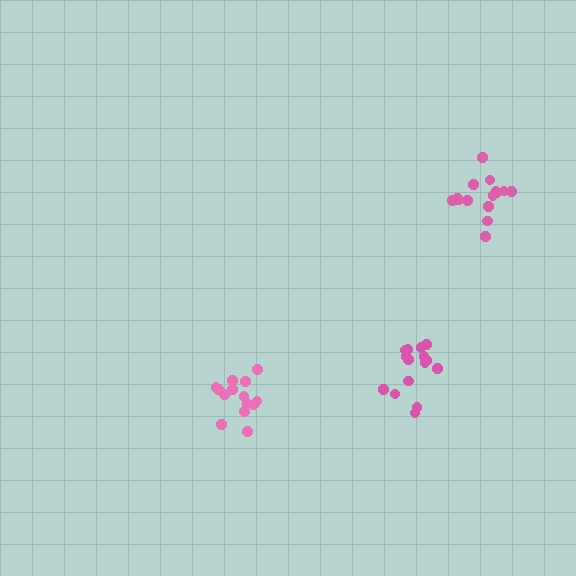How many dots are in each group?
Group 1: 15 dots, Group 2: 16 dots, Group 3: 14 dots (45 total).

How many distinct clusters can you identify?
There are 3 distinct clusters.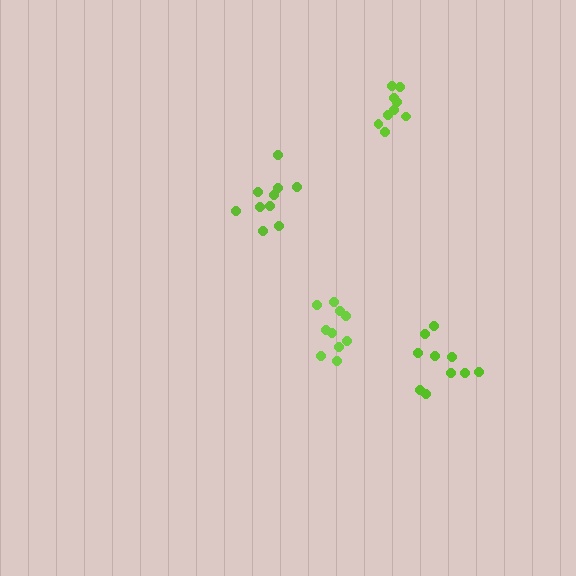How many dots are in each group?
Group 1: 10 dots, Group 2: 10 dots, Group 3: 10 dots, Group 4: 9 dots (39 total).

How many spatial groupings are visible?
There are 4 spatial groupings.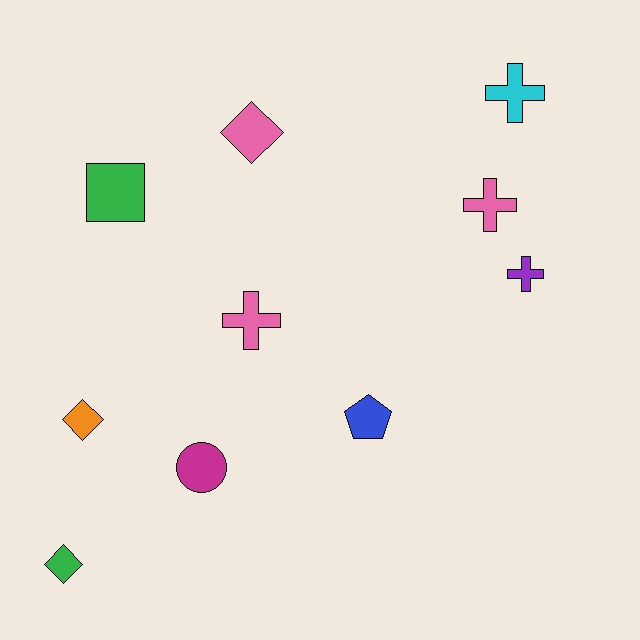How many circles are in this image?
There is 1 circle.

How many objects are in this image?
There are 10 objects.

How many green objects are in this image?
There are 2 green objects.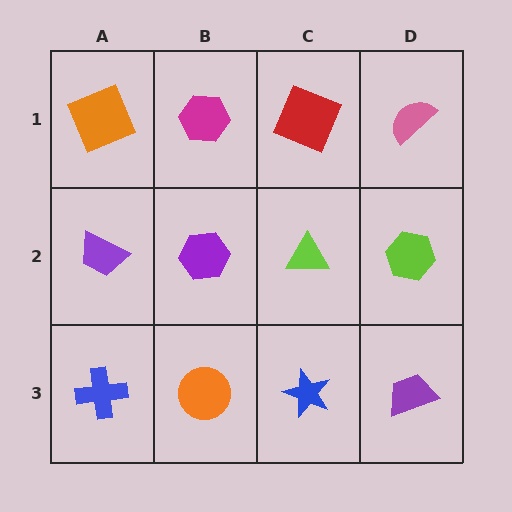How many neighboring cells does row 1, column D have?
2.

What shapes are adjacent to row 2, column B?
A magenta hexagon (row 1, column B), an orange circle (row 3, column B), a purple trapezoid (row 2, column A), a lime triangle (row 2, column C).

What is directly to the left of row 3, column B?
A blue cross.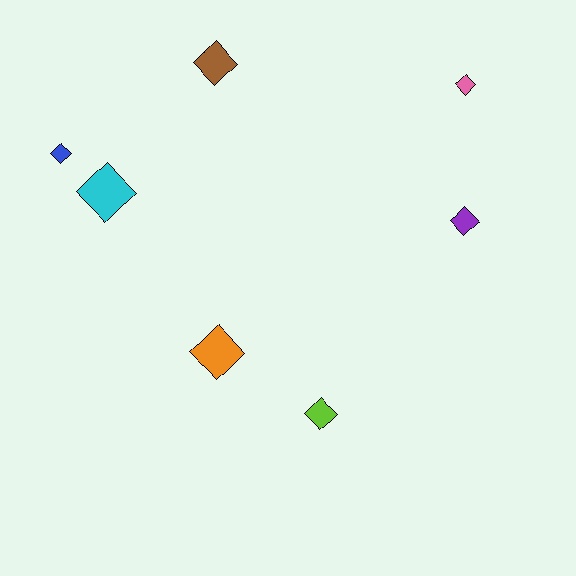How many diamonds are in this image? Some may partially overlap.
There are 7 diamonds.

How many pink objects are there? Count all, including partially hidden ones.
There is 1 pink object.